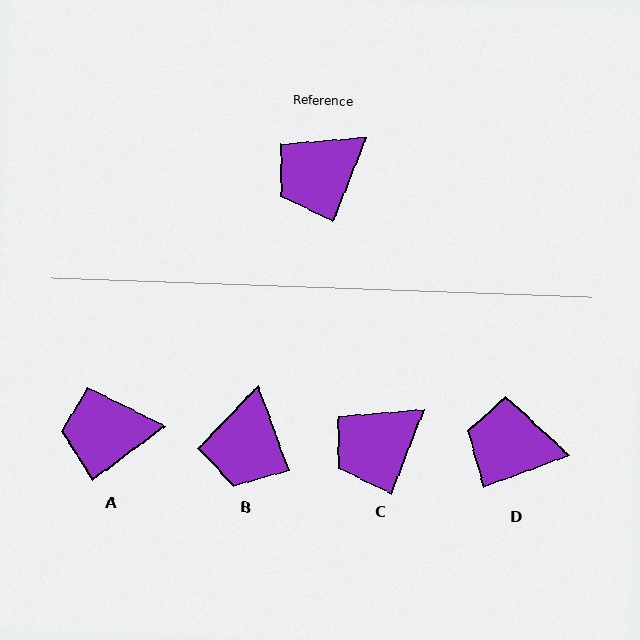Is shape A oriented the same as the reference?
No, it is off by about 31 degrees.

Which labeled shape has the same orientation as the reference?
C.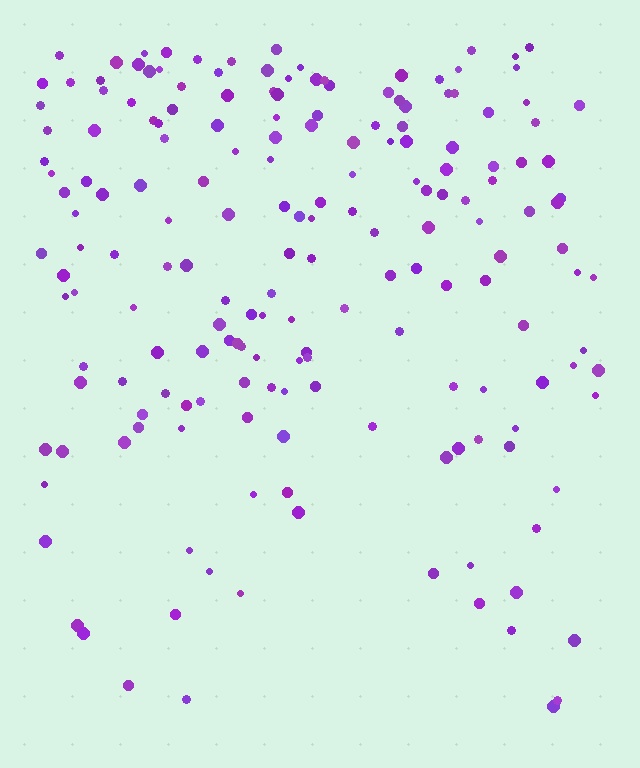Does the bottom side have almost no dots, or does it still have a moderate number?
Still a moderate number, just noticeably fewer than the top.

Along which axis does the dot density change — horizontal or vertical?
Vertical.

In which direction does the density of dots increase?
From bottom to top, with the top side densest.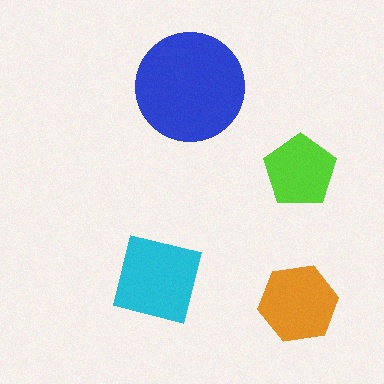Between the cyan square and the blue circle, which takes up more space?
The blue circle.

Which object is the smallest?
The lime pentagon.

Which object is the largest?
The blue circle.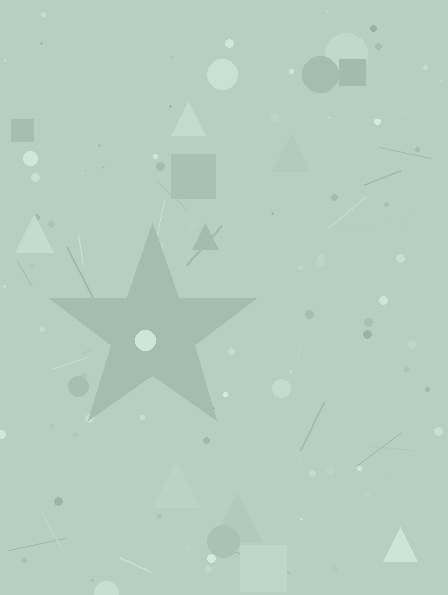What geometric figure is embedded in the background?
A star is embedded in the background.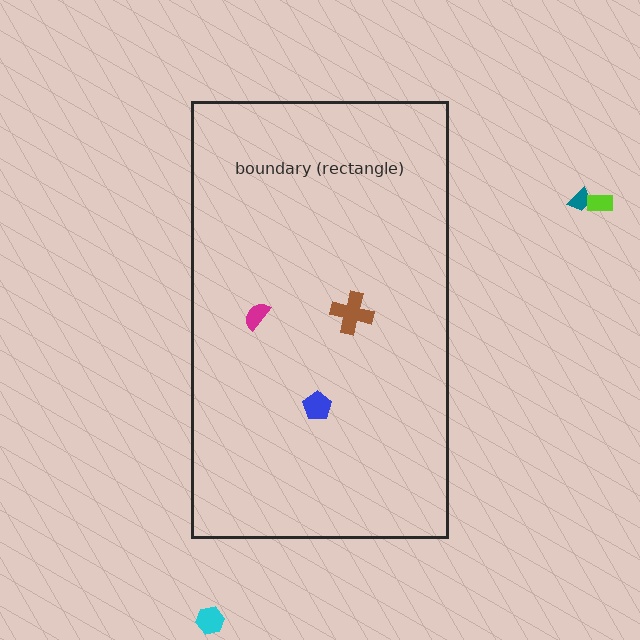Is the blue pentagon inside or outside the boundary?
Inside.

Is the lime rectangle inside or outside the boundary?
Outside.